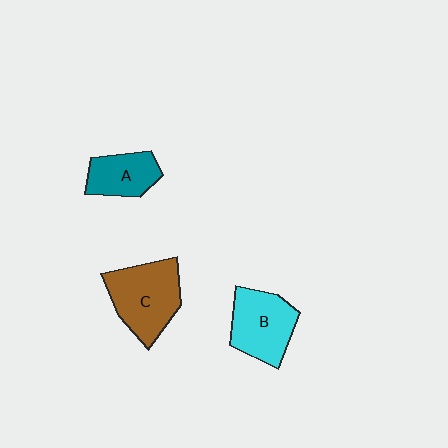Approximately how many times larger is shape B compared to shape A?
Approximately 1.4 times.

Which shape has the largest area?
Shape C (brown).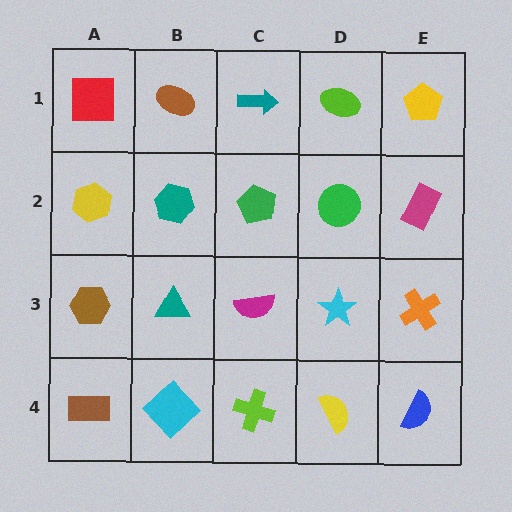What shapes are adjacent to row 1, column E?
A magenta rectangle (row 2, column E), a lime ellipse (row 1, column D).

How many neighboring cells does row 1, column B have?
3.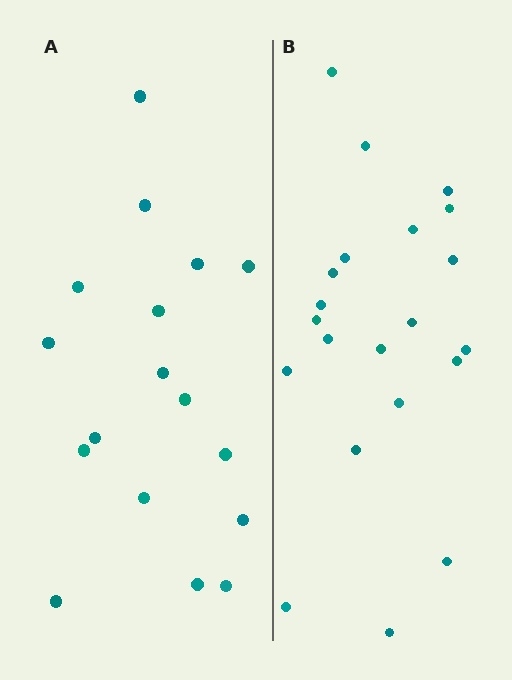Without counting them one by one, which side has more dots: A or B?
Region B (the right region) has more dots.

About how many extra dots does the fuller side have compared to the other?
Region B has about 4 more dots than region A.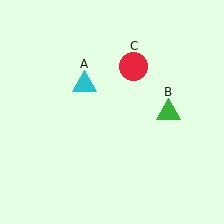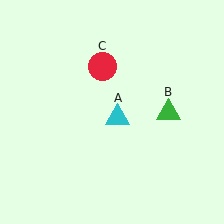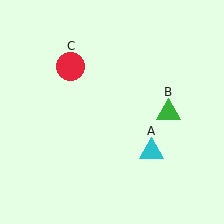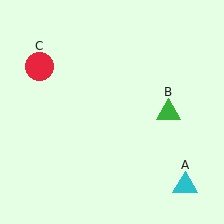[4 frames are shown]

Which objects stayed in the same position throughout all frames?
Green triangle (object B) remained stationary.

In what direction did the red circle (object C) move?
The red circle (object C) moved left.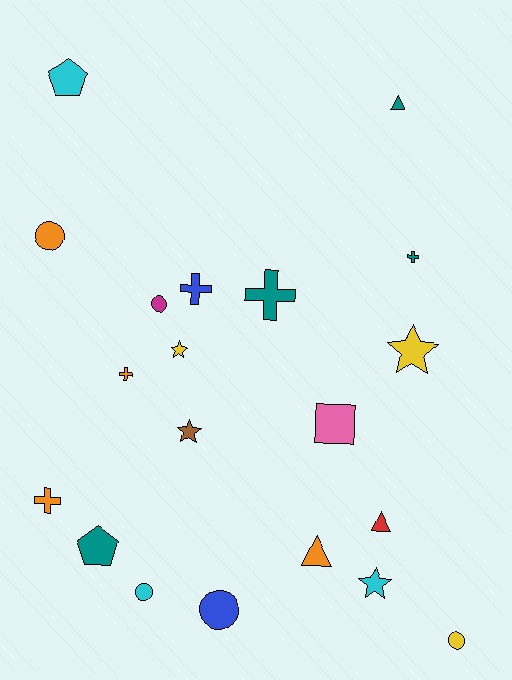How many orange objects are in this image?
There are 4 orange objects.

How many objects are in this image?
There are 20 objects.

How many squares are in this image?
There is 1 square.